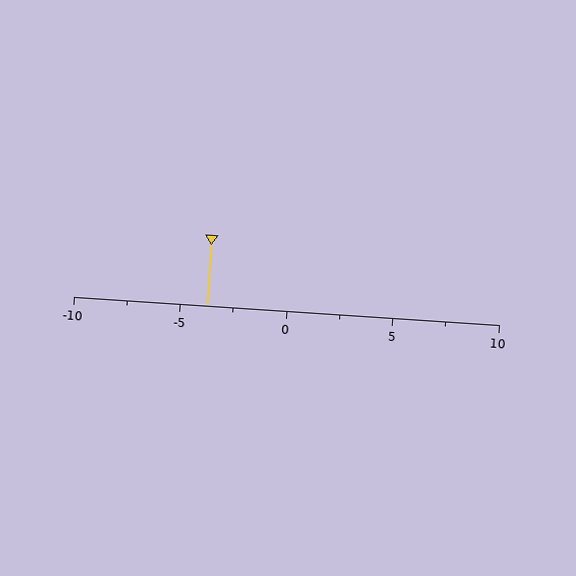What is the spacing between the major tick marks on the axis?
The major ticks are spaced 5 apart.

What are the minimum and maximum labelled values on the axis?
The axis runs from -10 to 10.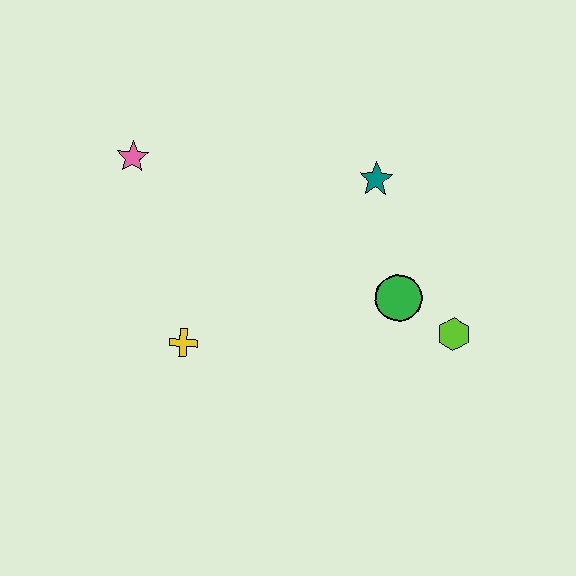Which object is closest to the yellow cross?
The pink star is closest to the yellow cross.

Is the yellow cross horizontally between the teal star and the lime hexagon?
No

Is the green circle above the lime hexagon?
Yes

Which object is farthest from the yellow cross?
The lime hexagon is farthest from the yellow cross.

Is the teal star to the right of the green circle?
No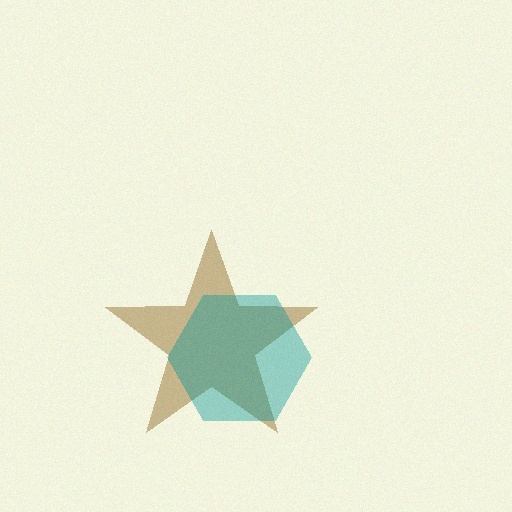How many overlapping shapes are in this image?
There are 2 overlapping shapes in the image.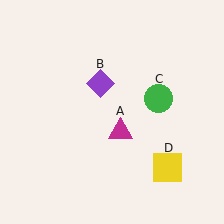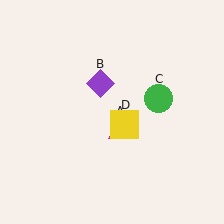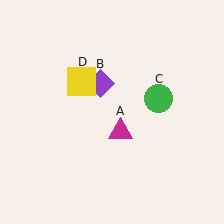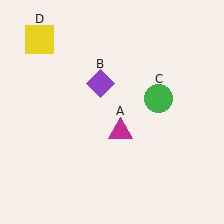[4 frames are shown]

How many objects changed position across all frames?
1 object changed position: yellow square (object D).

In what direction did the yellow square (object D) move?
The yellow square (object D) moved up and to the left.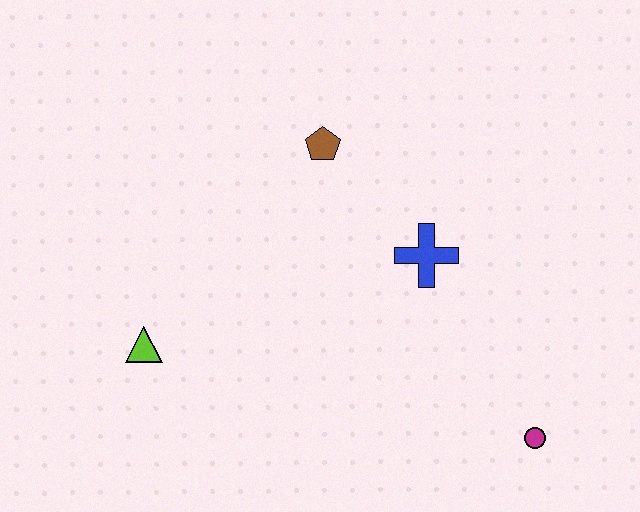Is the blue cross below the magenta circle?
No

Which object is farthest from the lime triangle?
The magenta circle is farthest from the lime triangle.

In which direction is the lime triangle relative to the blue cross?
The lime triangle is to the left of the blue cross.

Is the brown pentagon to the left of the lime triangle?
No